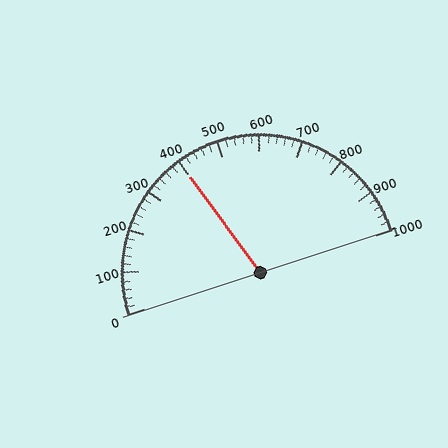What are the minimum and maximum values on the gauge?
The gauge ranges from 0 to 1000.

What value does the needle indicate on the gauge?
The needle indicates approximately 400.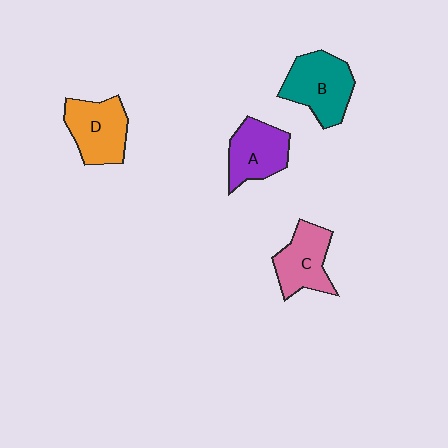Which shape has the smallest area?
Shape C (pink).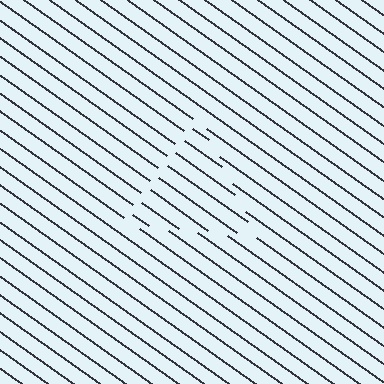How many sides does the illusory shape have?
3 sides — the line-ends trace a triangle.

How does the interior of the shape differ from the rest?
The interior of the shape contains the same grating, shifted by half a period — the contour is defined by the phase discontinuity where line-ends from the inner and outer gratings abut.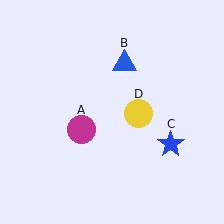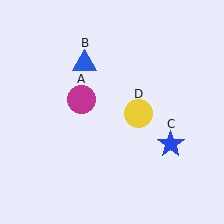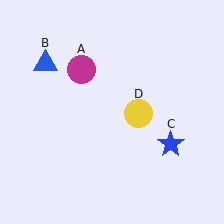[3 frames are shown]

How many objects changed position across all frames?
2 objects changed position: magenta circle (object A), blue triangle (object B).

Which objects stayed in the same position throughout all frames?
Blue star (object C) and yellow circle (object D) remained stationary.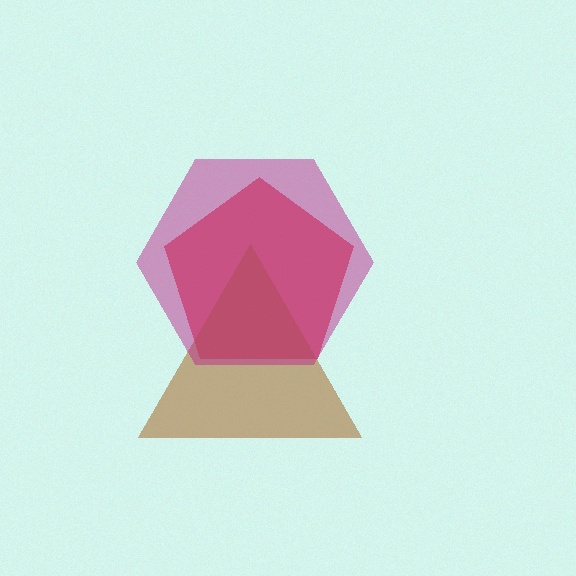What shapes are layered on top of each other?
The layered shapes are: a red pentagon, a brown triangle, a magenta hexagon.